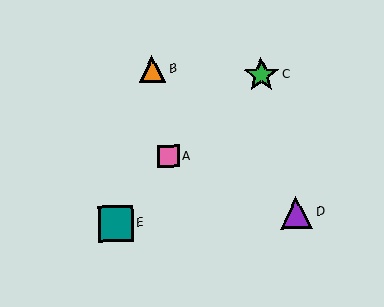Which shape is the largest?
The teal square (labeled E) is the largest.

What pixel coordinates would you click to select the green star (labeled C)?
Click at (261, 75) to select the green star C.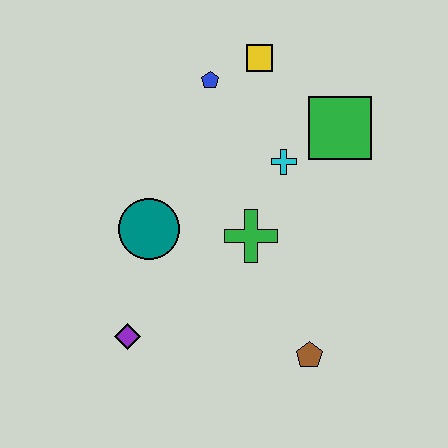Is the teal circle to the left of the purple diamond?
No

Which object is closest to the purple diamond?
The teal circle is closest to the purple diamond.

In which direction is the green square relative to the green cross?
The green square is above the green cross.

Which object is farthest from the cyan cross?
The purple diamond is farthest from the cyan cross.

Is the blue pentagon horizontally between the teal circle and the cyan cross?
Yes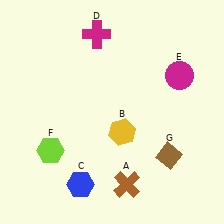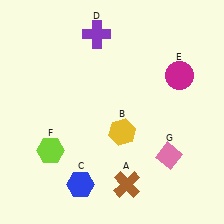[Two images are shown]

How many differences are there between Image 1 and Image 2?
There are 2 differences between the two images.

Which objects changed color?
D changed from magenta to purple. G changed from brown to pink.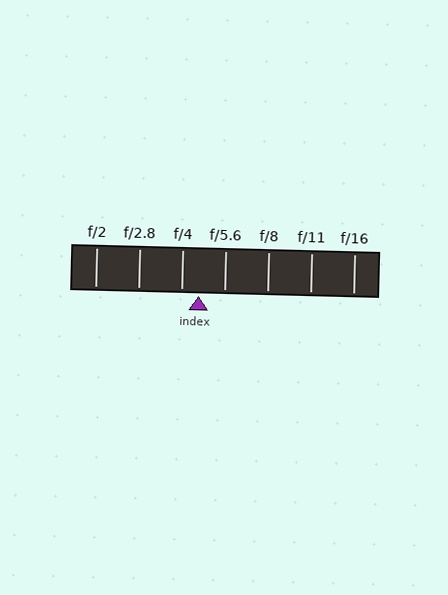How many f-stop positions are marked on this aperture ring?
There are 7 f-stop positions marked.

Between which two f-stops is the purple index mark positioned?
The index mark is between f/4 and f/5.6.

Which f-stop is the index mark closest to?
The index mark is closest to f/4.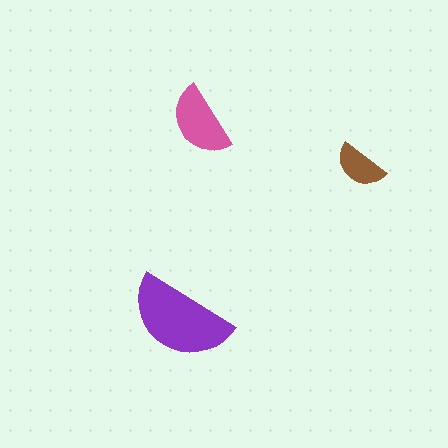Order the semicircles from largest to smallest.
the purple one, the pink one, the brown one.